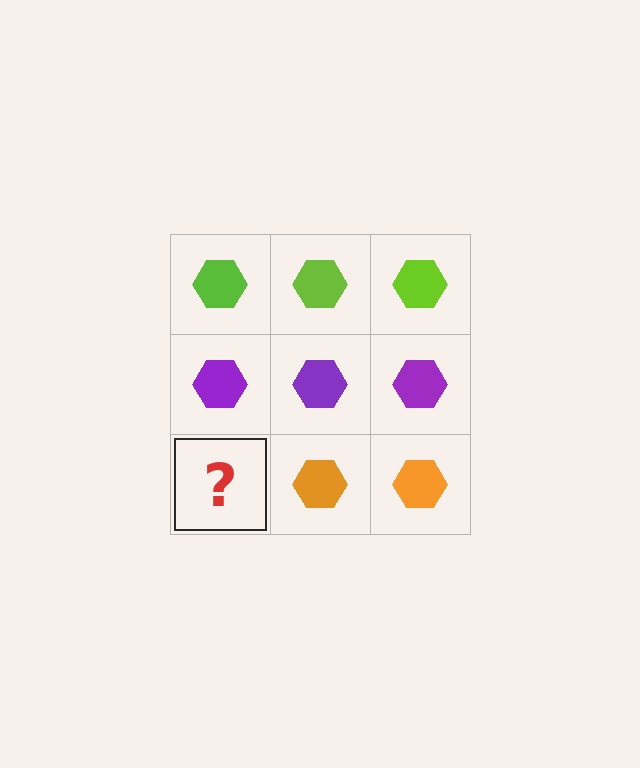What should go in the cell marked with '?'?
The missing cell should contain an orange hexagon.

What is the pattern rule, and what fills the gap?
The rule is that each row has a consistent color. The gap should be filled with an orange hexagon.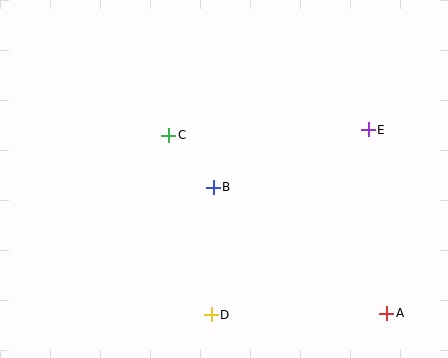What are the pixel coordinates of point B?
Point B is at (213, 187).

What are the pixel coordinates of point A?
Point A is at (387, 313).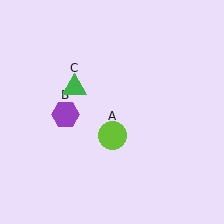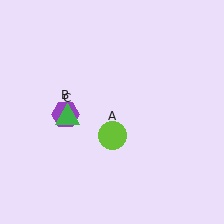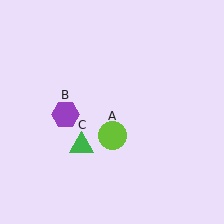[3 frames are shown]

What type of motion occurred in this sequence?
The green triangle (object C) rotated counterclockwise around the center of the scene.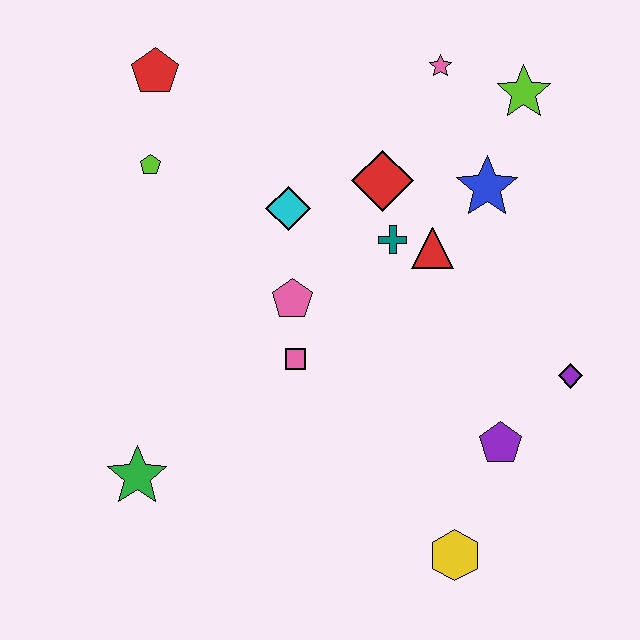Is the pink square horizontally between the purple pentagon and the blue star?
No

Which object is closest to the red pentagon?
The lime pentagon is closest to the red pentagon.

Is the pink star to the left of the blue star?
Yes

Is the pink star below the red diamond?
No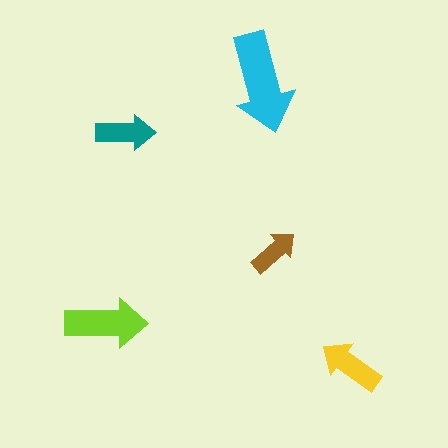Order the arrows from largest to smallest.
the cyan one, the lime one, the yellow one, the teal one, the brown one.